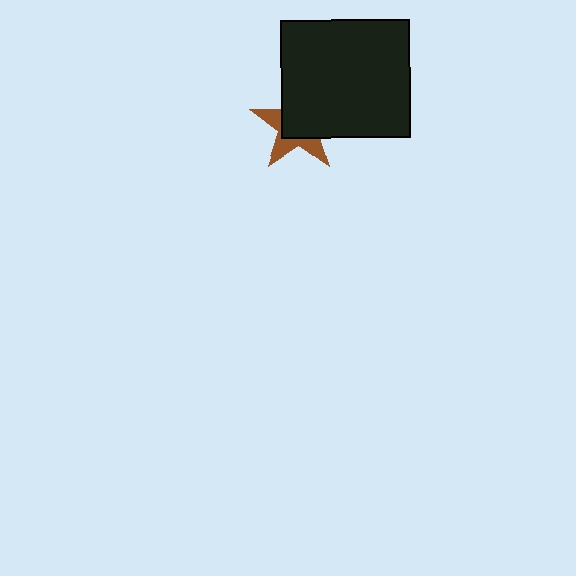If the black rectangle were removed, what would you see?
You would see the complete brown star.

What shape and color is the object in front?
The object in front is a black rectangle.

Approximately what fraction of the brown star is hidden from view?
Roughly 60% of the brown star is hidden behind the black rectangle.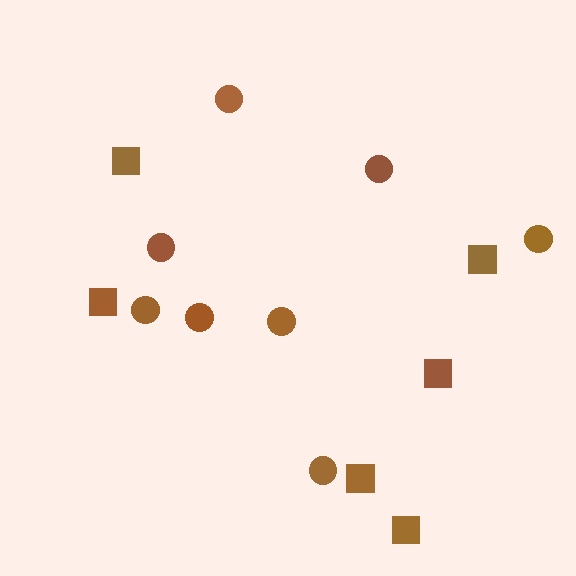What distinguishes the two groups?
There are 2 groups: one group of squares (6) and one group of circles (8).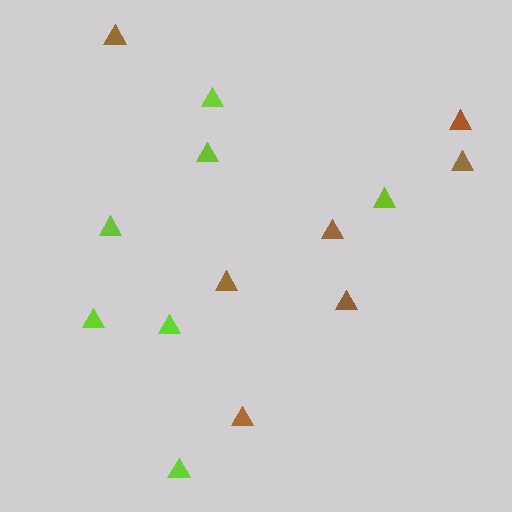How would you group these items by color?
There are 2 groups: one group of brown triangles (7) and one group of lime triangles (7).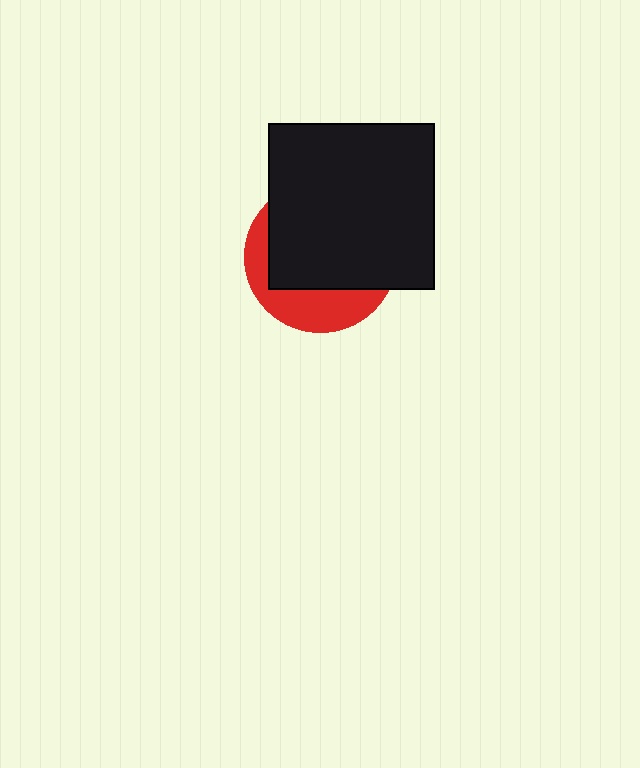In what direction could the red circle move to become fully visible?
The red circle could move down. That would shift it out from behind the black square entirely.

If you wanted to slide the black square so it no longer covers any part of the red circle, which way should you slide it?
Slide it up — that is the most direct way to separate the two shapes.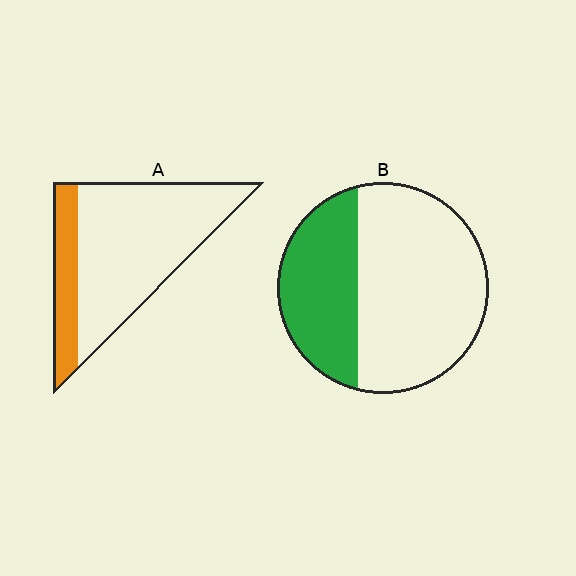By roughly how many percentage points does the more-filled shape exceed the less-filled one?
By roughly 15 percentage points (B over A).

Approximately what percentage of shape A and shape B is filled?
A is approximately 20% and B is approximately 35%.